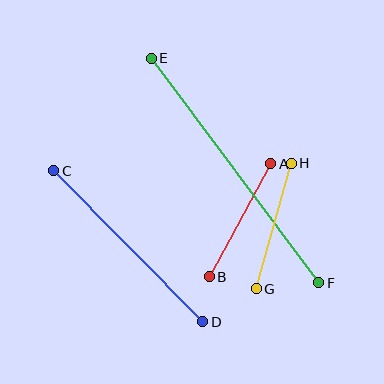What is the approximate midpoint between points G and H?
The midpoint is at approximately (274, 226) pixels.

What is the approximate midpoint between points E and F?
The midpoint is at approximately (235, 170) pixels.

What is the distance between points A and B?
The distance is approximately 128 pixels.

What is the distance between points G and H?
The distance is approximately 130 pixels.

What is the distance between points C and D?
The distance is approximately 212 pixels.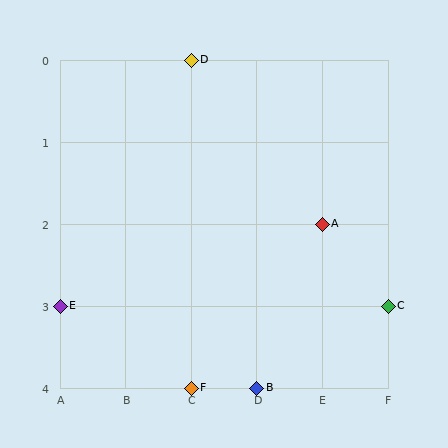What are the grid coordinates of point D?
Point D is at grid coordinates (C, 0).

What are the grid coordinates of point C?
Point C is at grid coordinates (F, 3).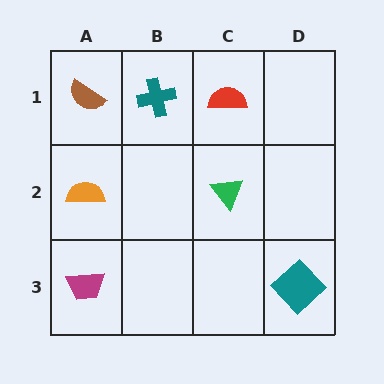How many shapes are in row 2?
2 shapes.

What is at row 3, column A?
A magenta trapezoid.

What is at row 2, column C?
A green triangle.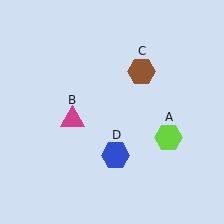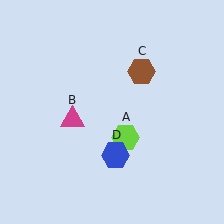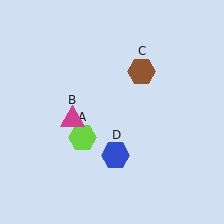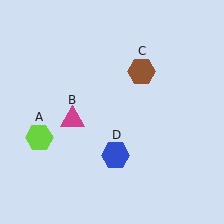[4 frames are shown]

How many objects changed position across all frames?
1 object changed position: lime hexagon (object A).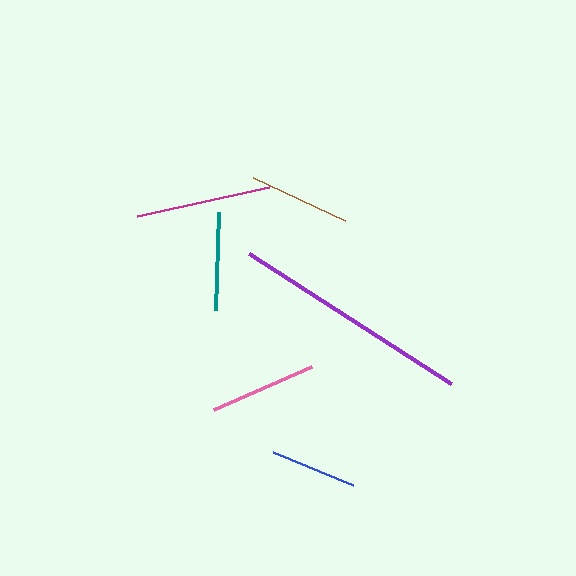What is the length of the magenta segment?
The magenta segment is approximately 135 pixels long.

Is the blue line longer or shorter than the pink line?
The pink line is longer than the blue line.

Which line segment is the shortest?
The blue line is the shortest at approximately 86 pixels.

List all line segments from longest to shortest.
From longest to shortest: purple, magenta, pink, brown, teal, blue.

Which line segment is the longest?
The purple line is the longest at approximately 241 pixels.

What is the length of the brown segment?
The brown segment is approximately 102 pixels long.